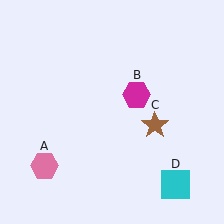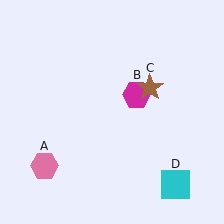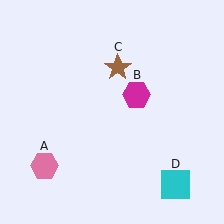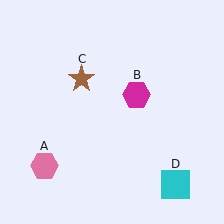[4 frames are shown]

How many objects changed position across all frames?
1 object changed position: brown star (object C).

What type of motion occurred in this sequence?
The brown star (object C) rotated counterclockwise around the center of the scene.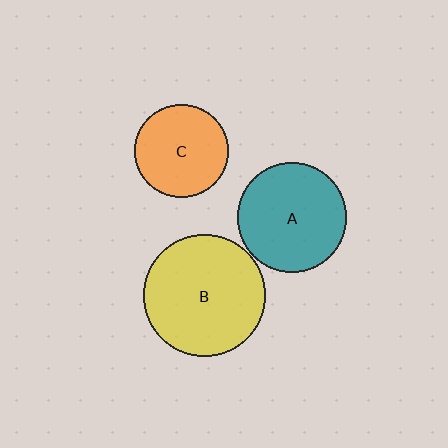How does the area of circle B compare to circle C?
Approximately 1.7 times.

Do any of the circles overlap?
No, none of the circles overlap.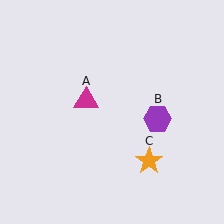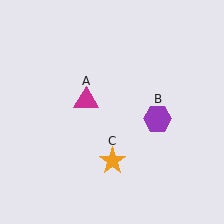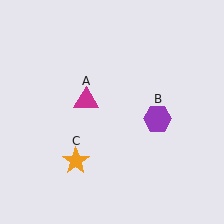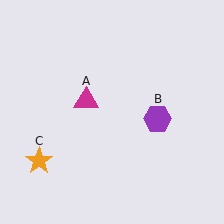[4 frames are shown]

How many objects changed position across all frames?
1 object changed position: orange star (object C).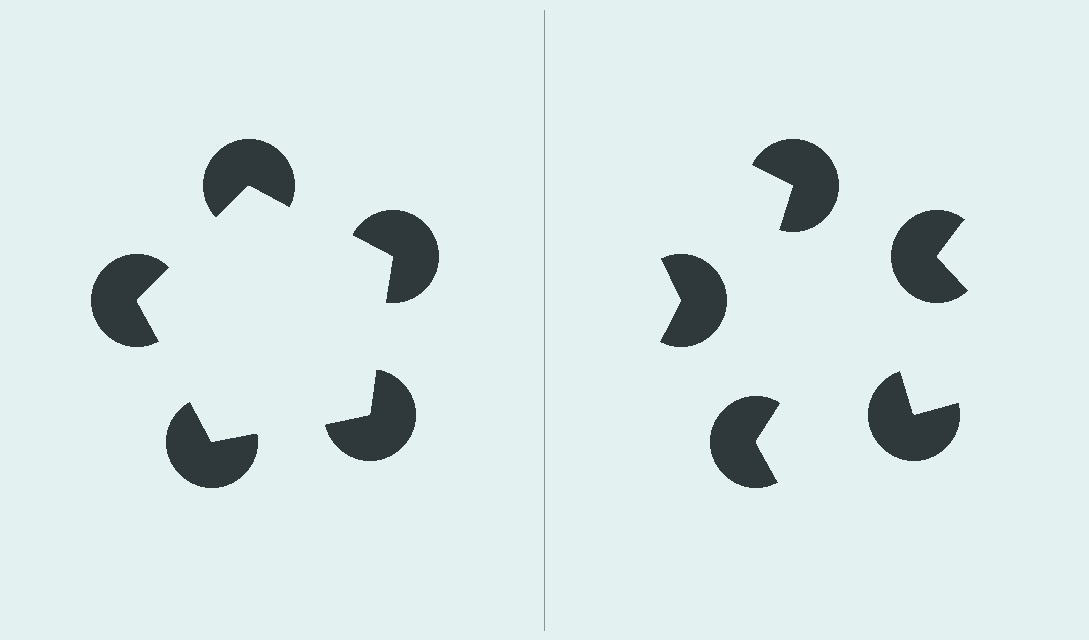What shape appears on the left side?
An illusory pentagon.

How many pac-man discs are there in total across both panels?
10 — 5 on each side.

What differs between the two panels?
The pac-man discs are positioned identically on both sides; only the wedge orientations differ. On the left they align to a pentagon; on the right they are misaligned.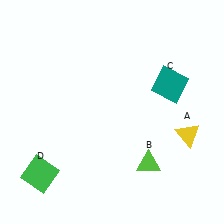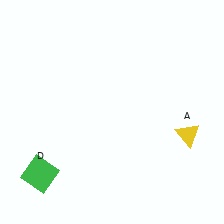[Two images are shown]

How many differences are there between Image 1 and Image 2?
There are 2 differences between the two images.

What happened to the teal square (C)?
The teal square (C) was removed in Image 2. It was in the top-right area of Image 1.